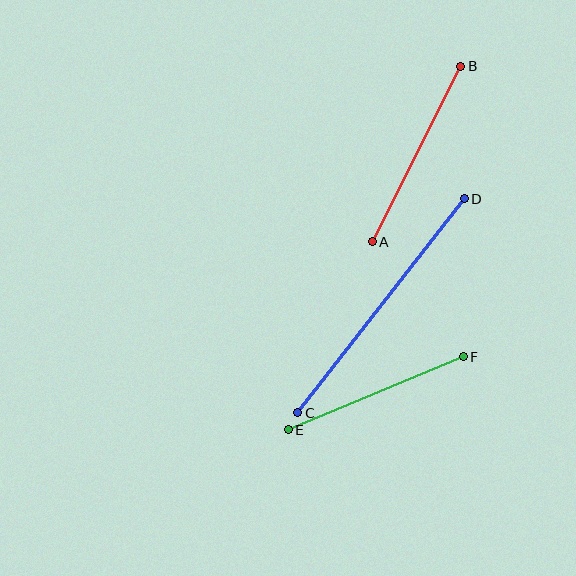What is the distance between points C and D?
The distance is approximately 271 pixels.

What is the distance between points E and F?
The distance is approximately 190 pixels.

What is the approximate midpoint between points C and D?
The midpoint is at approximately (381, 306) pixels.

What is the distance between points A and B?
The distance is approximately 197 pixels.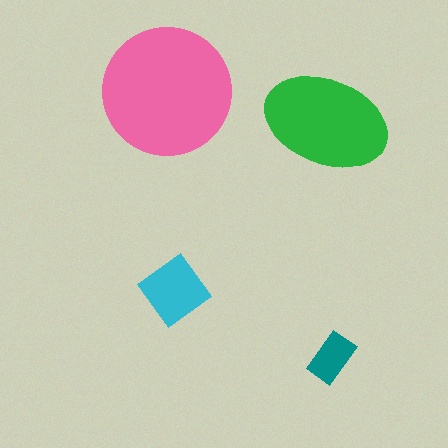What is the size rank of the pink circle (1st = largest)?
1st.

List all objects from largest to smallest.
The pink circle, the green ellipse, the cyan diamond, the teal rectangle.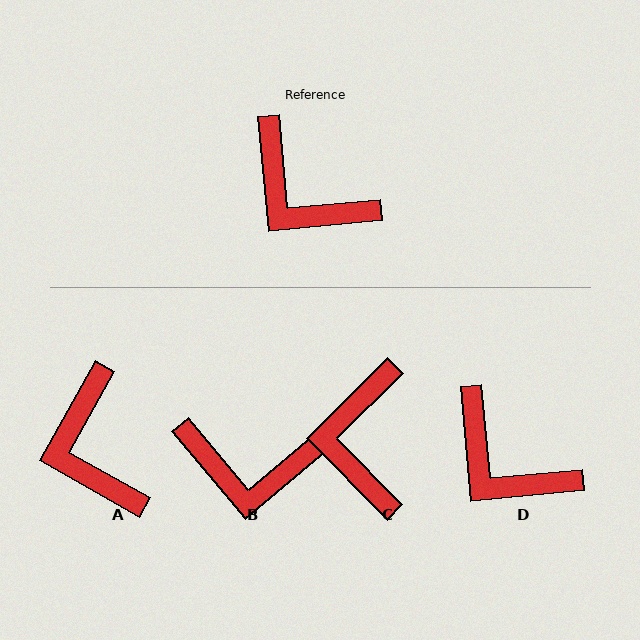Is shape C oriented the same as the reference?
No, it is off by about 51 degrees.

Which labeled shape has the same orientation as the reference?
D.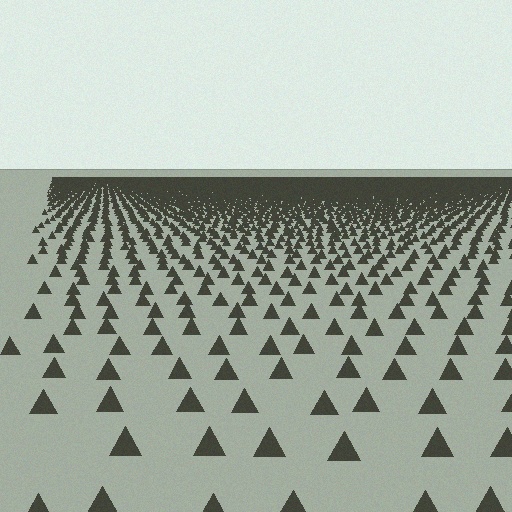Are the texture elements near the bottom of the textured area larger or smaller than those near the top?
Larger. Near the bottom, elements are closer to the viewer and appear at a bigger on-screen size.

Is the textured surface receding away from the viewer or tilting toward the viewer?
The surface is receding away from the viewer. Texture elements get smaller and denser toward the top.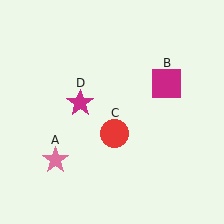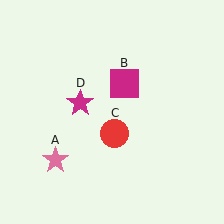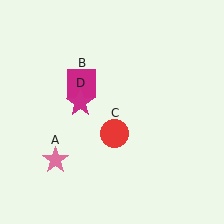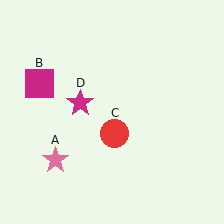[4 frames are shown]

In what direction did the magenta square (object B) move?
The magenta square (object B) moved left.